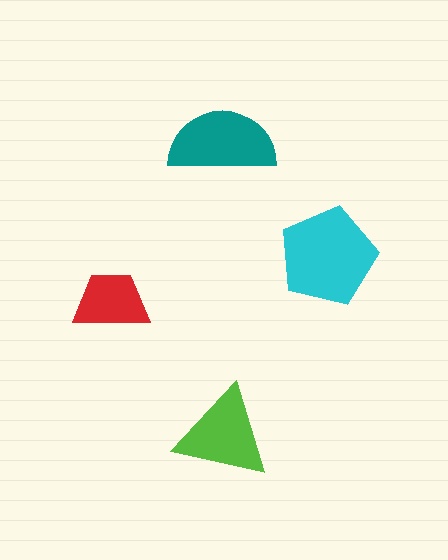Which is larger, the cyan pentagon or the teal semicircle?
The cyan pentagon.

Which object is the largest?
The cyan pentagon.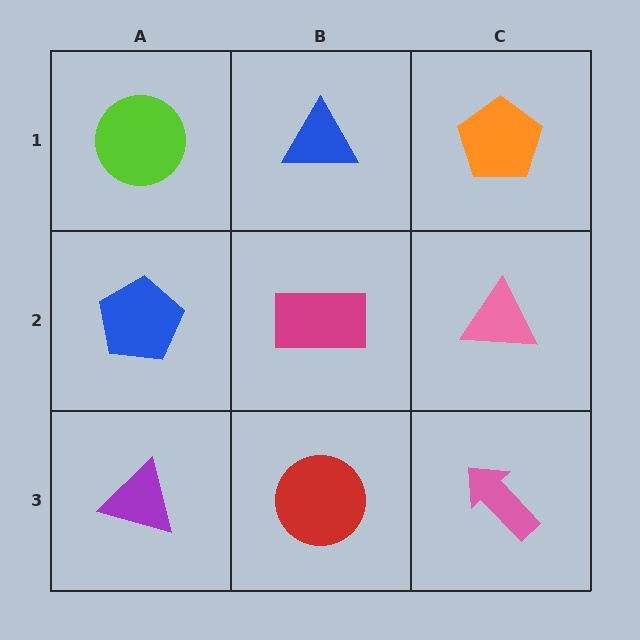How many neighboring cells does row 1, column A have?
2.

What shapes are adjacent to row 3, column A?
A blue pentagon (row 2, column A), a red circle (row 3, column B).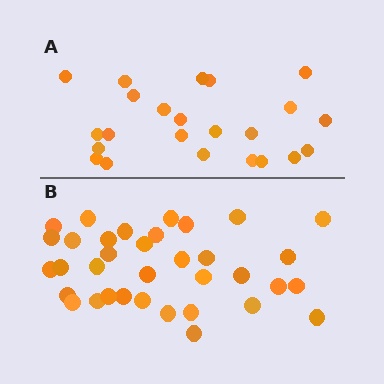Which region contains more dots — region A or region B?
Region B (the bottom region) has more dots.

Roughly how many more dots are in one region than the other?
Region B has roughly 12 or so more dots than region A.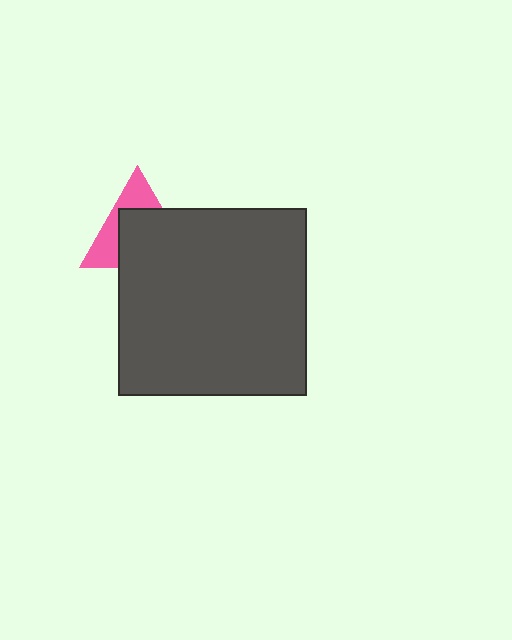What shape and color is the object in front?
The object in front is a dark gray square.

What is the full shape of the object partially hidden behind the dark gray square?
The partially hidden object is a pink triangle.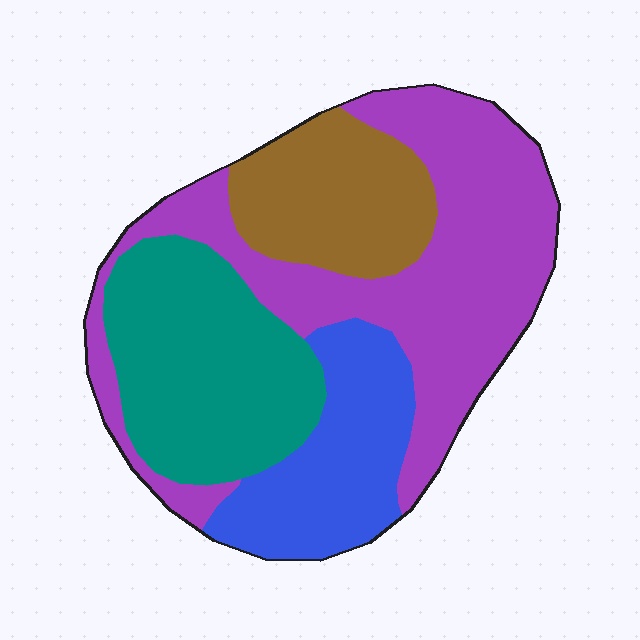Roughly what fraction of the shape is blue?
Blue takes up about one sixth (1/6) of the shape.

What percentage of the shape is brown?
Brown takes up about one sixth (1/6) of the shape.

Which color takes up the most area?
Purple, at roughly 40%.